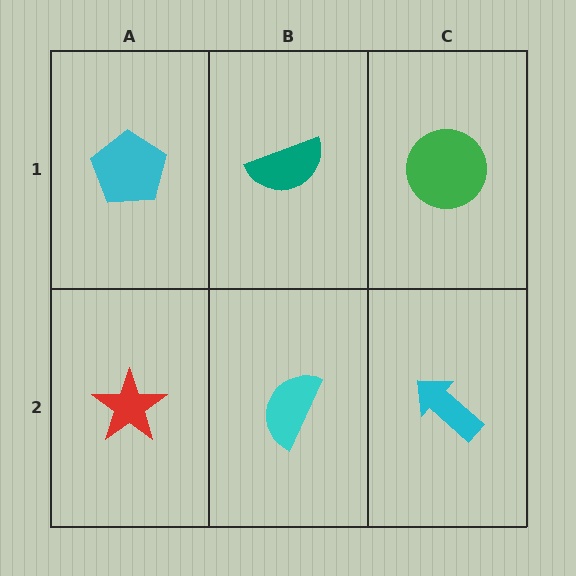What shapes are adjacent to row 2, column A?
A cyan pentagon (row 1, column A), a cyan semicircle (row 2, column B).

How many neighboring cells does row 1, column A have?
2.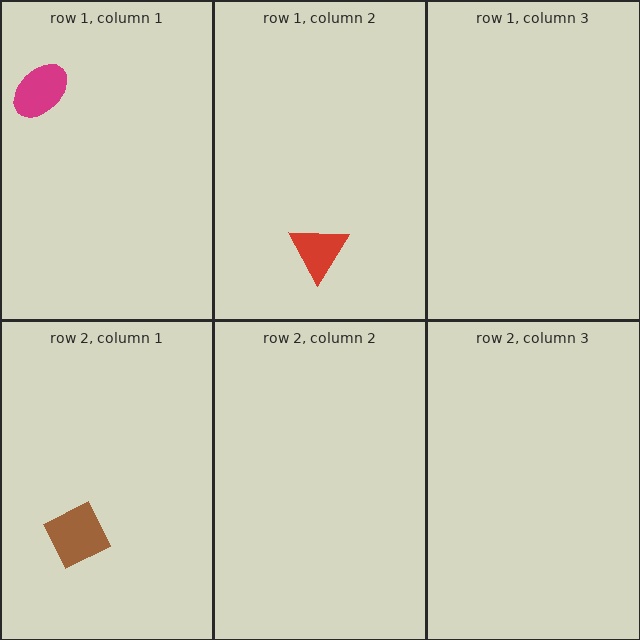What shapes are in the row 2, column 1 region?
The brown diamond.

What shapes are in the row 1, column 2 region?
The red triangle.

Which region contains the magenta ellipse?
The row 1, column 1 region.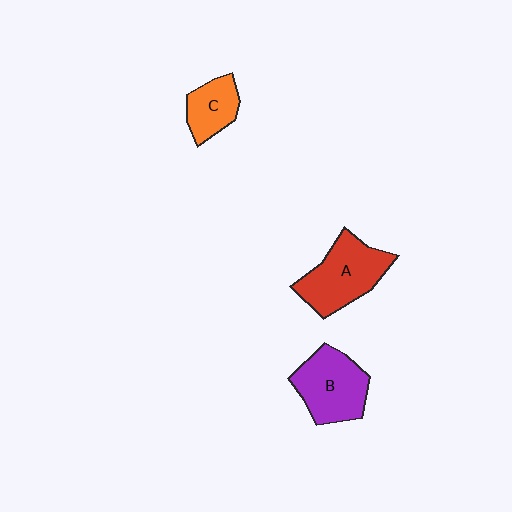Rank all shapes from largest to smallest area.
From largest to smallest: A (red), B (purple), C (orange).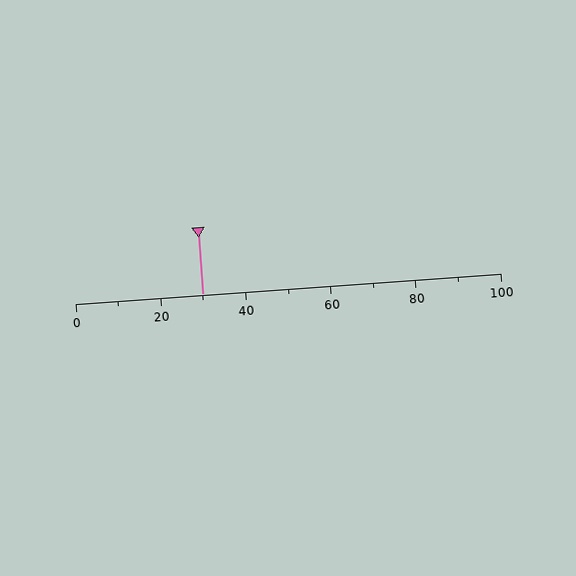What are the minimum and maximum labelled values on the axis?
The axis runs from 0 to 100.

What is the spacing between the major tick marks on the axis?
The major ticks are spaced 20 apart.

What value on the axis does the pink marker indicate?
The marker indicates approximately 30.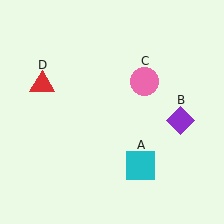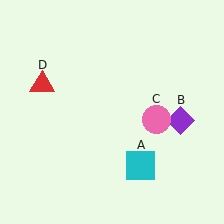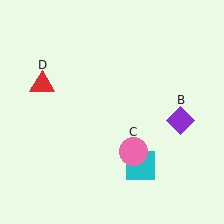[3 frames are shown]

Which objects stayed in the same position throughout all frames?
Cyan square (object A) and purple diamond (object B) and red triangle (object D) remained stationary.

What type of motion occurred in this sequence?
The pink circle (object C) rotated clockwise around the center of the scene.